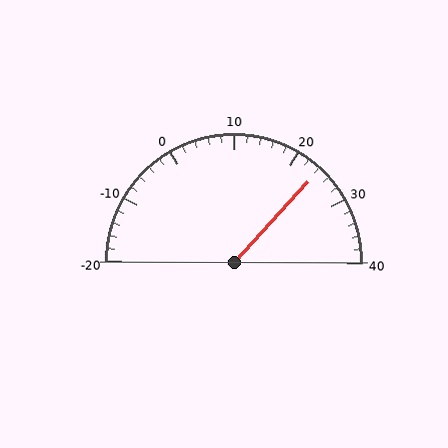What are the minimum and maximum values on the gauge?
The gauge ranges from -20 to 40.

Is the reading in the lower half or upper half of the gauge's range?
The reading is in the upper half of the range (-20 to 40).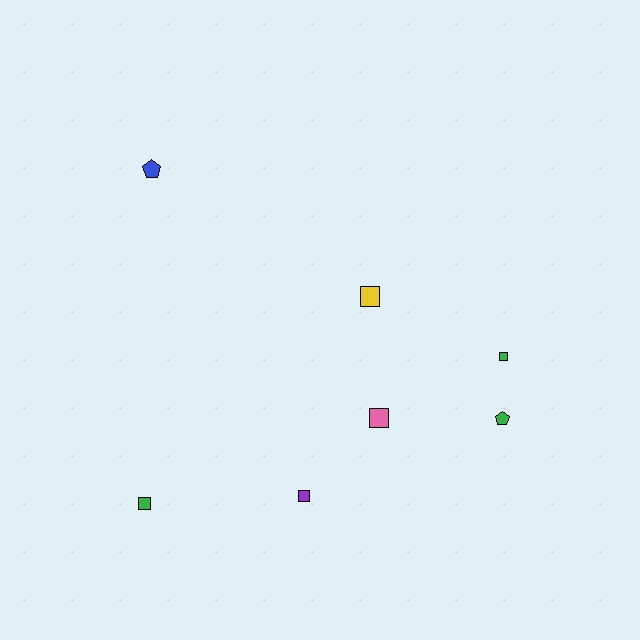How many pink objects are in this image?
There is 1 pink object.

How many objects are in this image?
There are 7 objects.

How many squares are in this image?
There are 5 squares.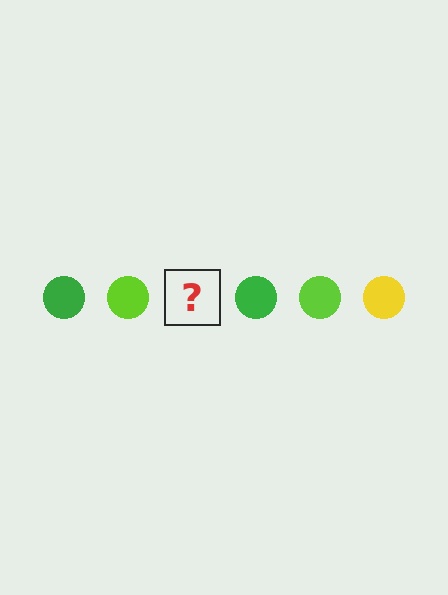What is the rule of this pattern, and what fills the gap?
The rule is that the pattern cycles through green, lime, yellow circles. The gap should be filled with a yellow circle.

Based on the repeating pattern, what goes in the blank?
The blank should be a yellow circle.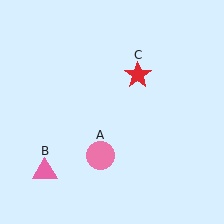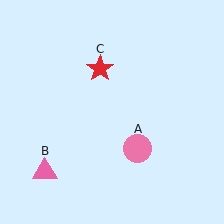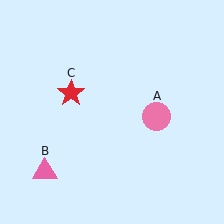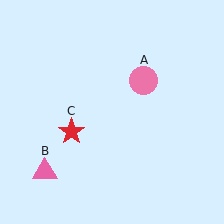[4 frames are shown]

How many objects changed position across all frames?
2 objects changed position: pink circle (object A), red star (object C).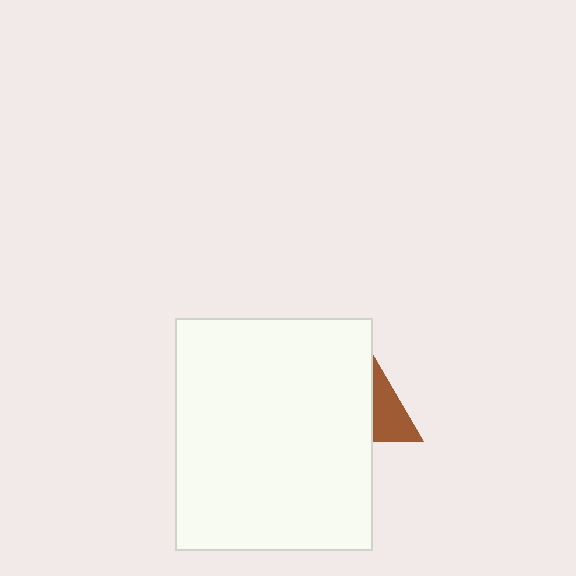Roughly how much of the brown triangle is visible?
A small part of it is visible (roughly 32%).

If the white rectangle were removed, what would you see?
You would see the complete brown triangle.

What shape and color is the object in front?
The object in front is a white rectangle.